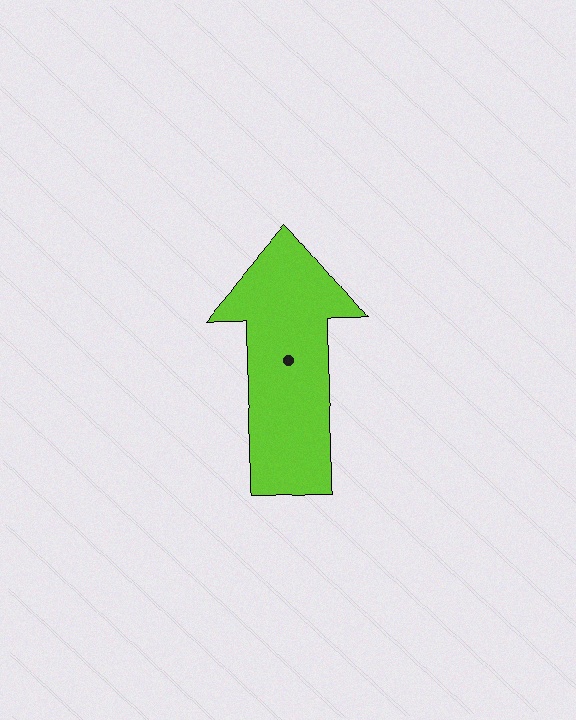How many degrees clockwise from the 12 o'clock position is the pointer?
Approximately 0 degrees.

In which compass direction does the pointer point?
North.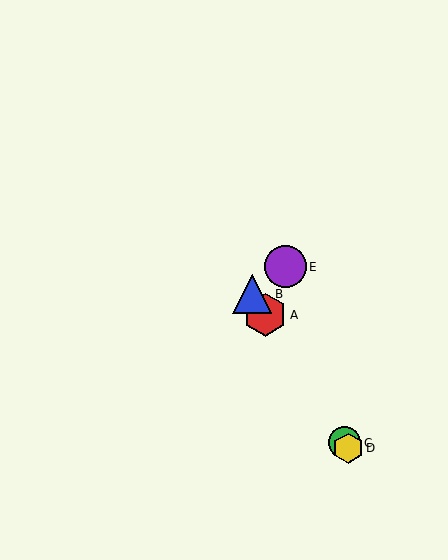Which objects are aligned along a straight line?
Objects A, B, C, D are aligned along a straight line.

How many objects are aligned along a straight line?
4 objects (A, B, C, D) are aligned along a straight line.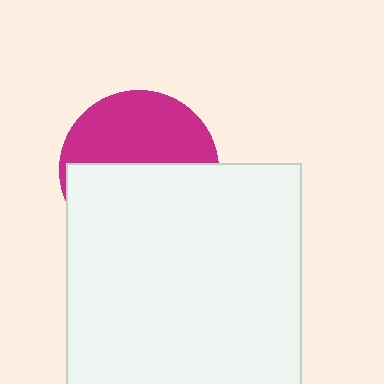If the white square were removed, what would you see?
You would see the complete magenta circle.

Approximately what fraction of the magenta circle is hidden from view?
Roughly 54% of the magenta circle is hidden behind the white square.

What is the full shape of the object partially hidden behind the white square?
The partially hidden object is a magenta circle.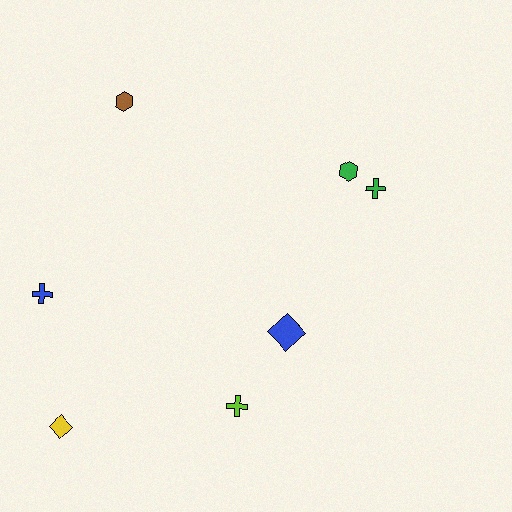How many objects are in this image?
There are 7 objects.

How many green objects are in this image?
There are 2 green objects.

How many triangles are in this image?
There are no triangles.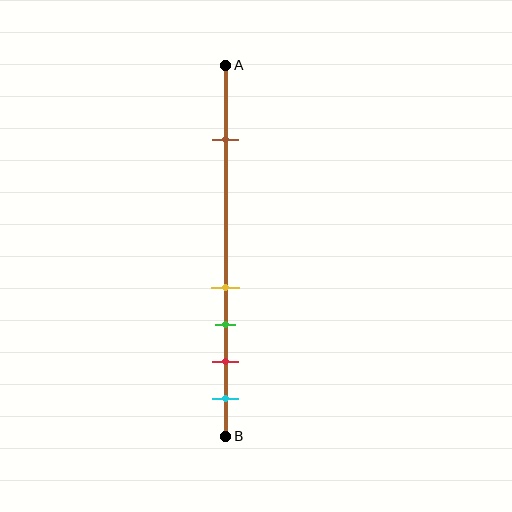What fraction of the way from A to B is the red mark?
The red mark is approximately 80% (0.8) of the way from A to B.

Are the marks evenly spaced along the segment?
No, the marks are not evenly spaced.